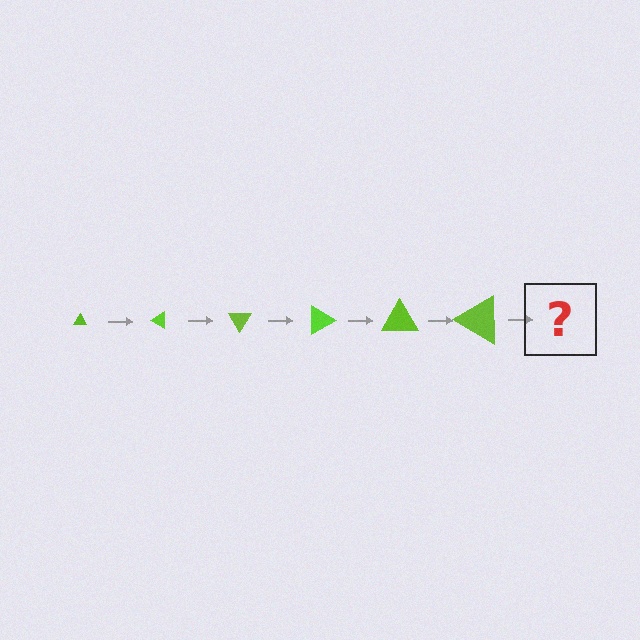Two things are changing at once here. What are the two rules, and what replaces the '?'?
The two rules are that the triangle grows larger each step and it rotates 30 degrees each step. The '?' should be a triangle, larger than the previous one and rotated 180 degrees from the start.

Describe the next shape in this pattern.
It should be a triangle, larger than the previous one and rotated 180 degrees from the start.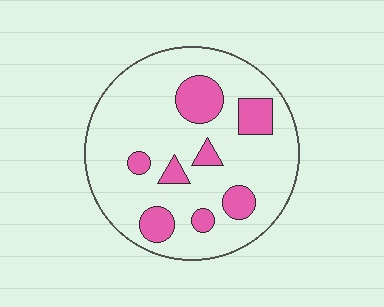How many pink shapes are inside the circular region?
8.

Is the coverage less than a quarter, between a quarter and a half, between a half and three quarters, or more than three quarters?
Less than a quarter.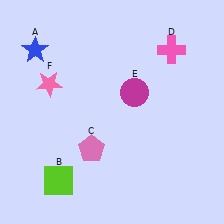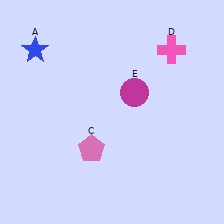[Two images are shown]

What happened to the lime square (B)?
The lime square (B) was removed in Image 2. It was in the bottom-left area of Image 1.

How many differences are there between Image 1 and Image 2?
There are 2 differences between the two images.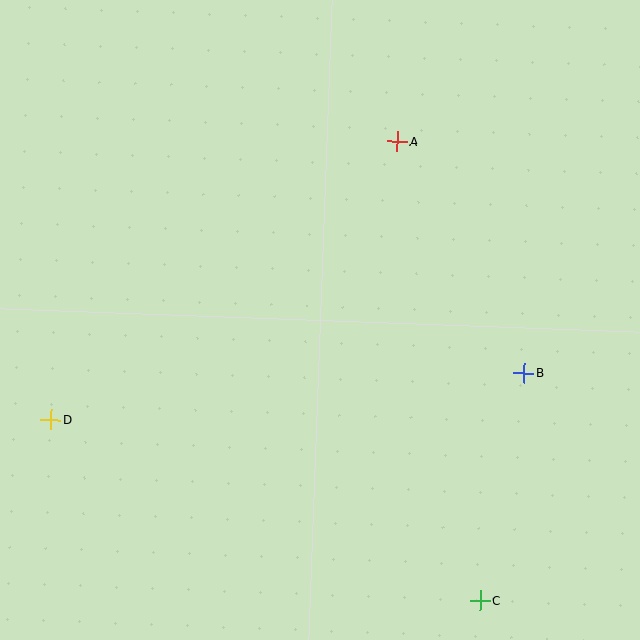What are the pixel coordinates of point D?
Point D is at (51, 420).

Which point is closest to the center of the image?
Point A at (397, 141) is closest to the center.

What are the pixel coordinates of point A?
Point A is at (397, 141).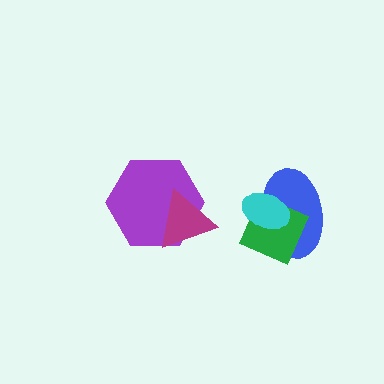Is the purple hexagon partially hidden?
Yes, it is partially covered by another shape.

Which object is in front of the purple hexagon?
The magenta triangle is in front of the purple hexagon.